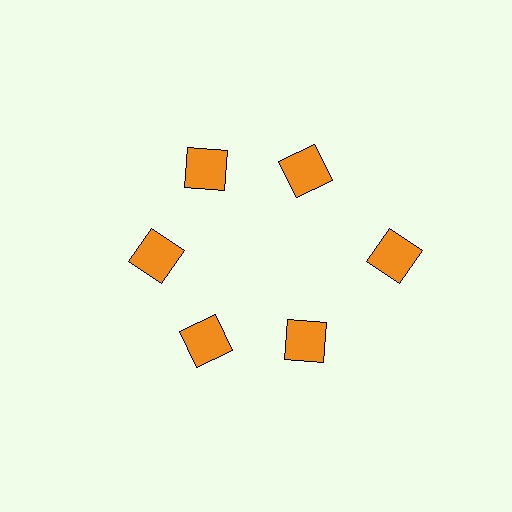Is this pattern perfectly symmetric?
No. The 6 orange squares are arranged in a ring, but one element near the 3 o'clock position is pushed outward from the center, breaking the 6-fold rotational symmetry.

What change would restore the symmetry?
The symmetry would be restored by moving it inward, back onto the ring so that all 6 squares sit at equal angles and equal distance from the center.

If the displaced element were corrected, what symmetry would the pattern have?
It would have 6-fold rotational symmetry — the pattern would map onto itself every 60 degrees.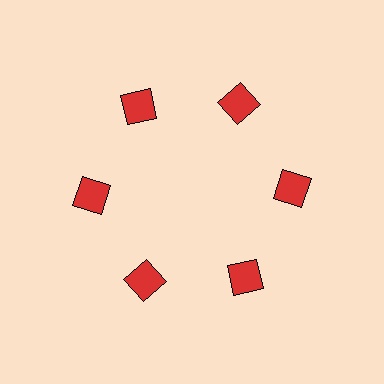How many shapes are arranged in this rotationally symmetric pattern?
There are 6 shapes, arranged in 6 groups of 1.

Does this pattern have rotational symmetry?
Yes, this pattern has 6-fold rotational symmetry. It looks the same after rotating 60 degrees around the center.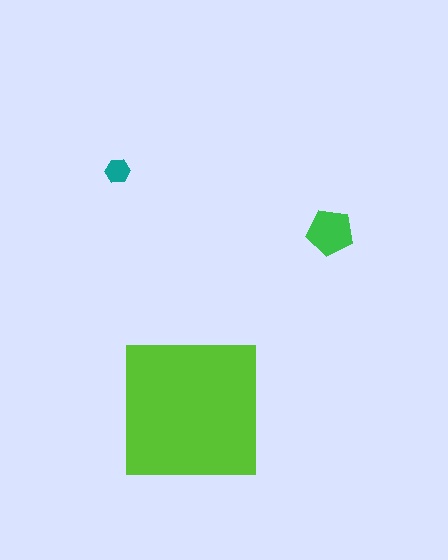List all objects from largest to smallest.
The lime square, the green pentagon, the teal hexagon.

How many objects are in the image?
There are 3 objects in the image.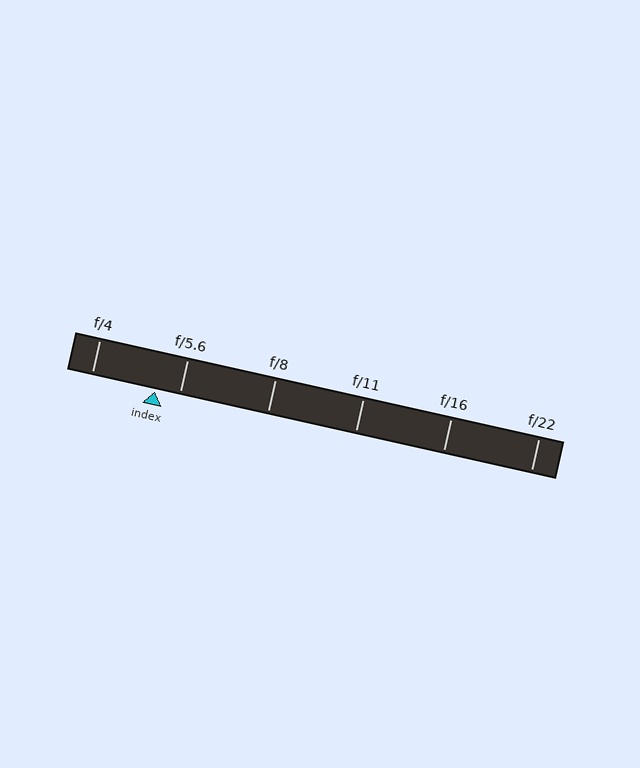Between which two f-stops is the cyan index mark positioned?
The index mark is between f/4 and f/5.6.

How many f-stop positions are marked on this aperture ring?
There are 6 f-stop positions marked.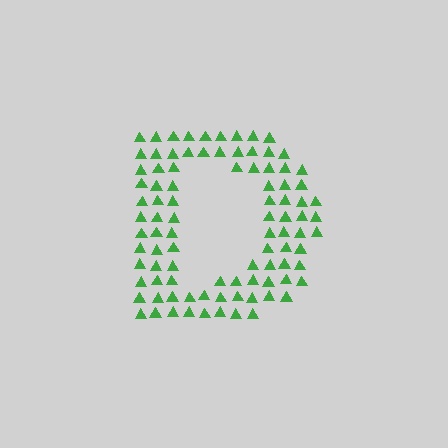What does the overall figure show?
The overall figure shows the letter D.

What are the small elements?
The small elements are triangles.